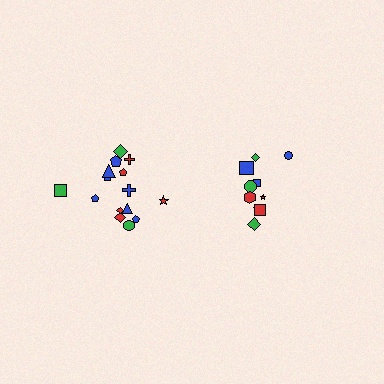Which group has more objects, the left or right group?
The left group.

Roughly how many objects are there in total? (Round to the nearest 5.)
Roughly 25 objects in total.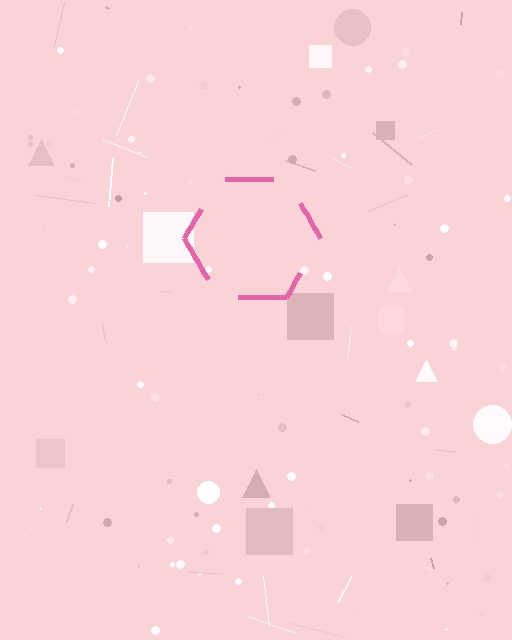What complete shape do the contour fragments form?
The contour fragments form a hexagon.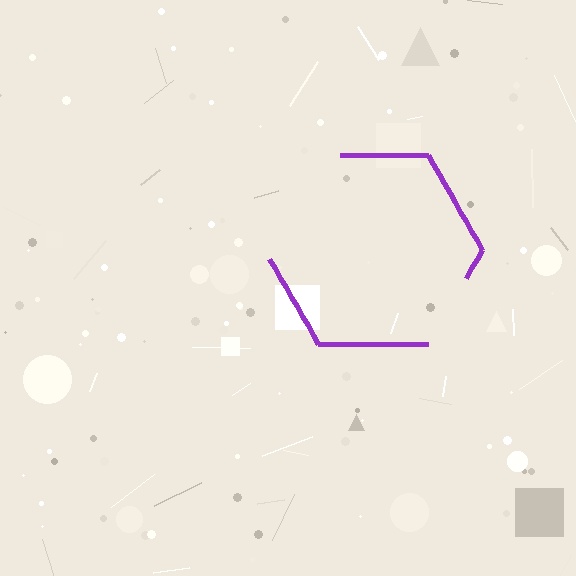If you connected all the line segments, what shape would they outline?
They would outline a hexagon.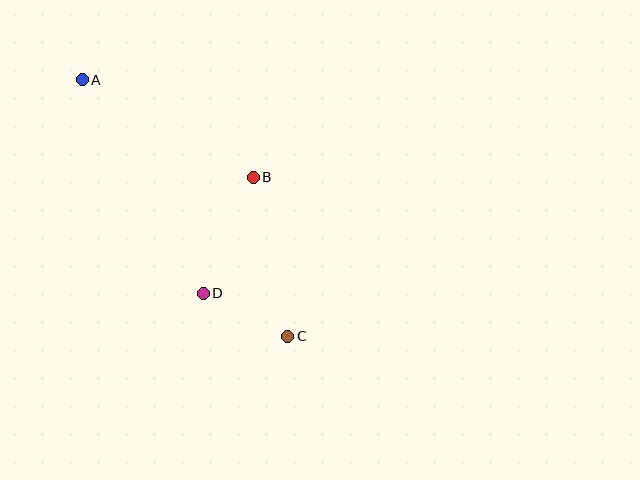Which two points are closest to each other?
Points C and D are closest to each other.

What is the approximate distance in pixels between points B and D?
The distance between B and D is approximately 126 pixels.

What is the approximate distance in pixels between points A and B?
The distance between A and B is approximately 197 pixels.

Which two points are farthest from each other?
Points A and C are farthest from each other.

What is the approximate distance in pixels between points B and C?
The distance between B and C is approximately 163 pixels.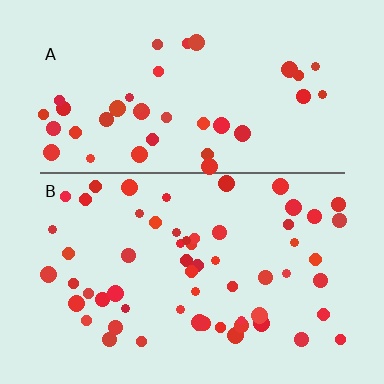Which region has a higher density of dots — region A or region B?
B (the bottom).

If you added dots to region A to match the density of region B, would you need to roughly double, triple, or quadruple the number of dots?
Approximately double.